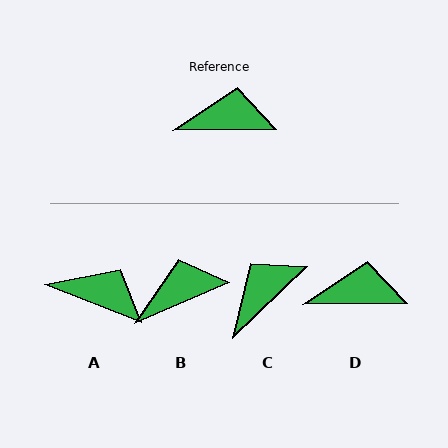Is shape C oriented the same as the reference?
No, it is off by about 43 degrees.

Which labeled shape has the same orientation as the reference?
D.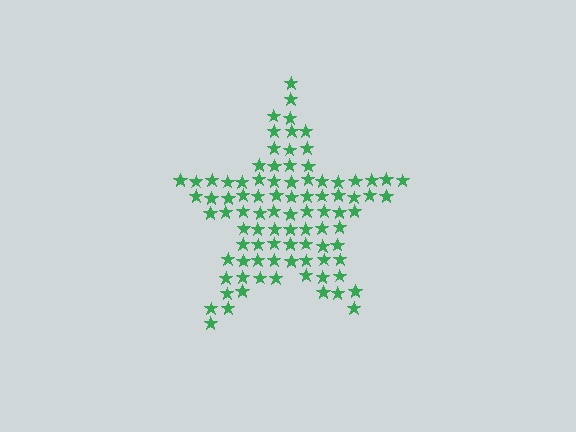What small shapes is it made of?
It is made of small stars.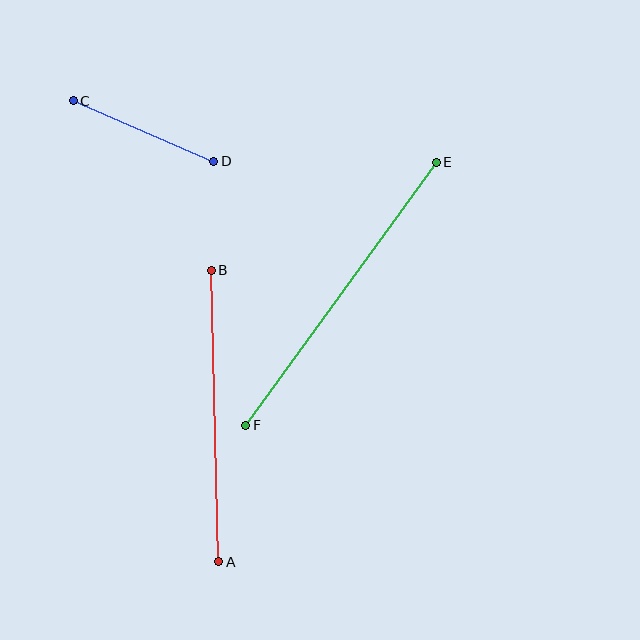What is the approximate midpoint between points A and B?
The midpoint is at approximately (215, 416) pixels.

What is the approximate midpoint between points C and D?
The midpoint is at approximately (144, 131) pixels.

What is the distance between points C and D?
The distance is approximately 153 pixels.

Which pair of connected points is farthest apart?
Points E and F are farthest apart.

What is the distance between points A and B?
The distance is approximately 292 pixels.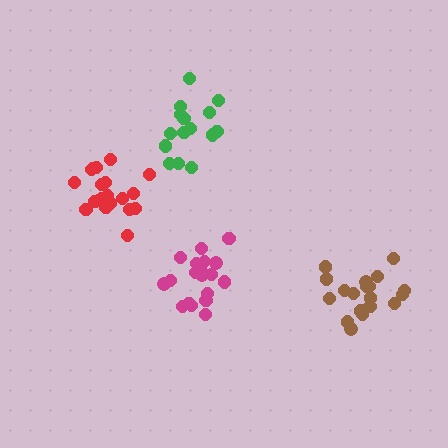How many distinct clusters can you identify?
There are 4 distinct clusters.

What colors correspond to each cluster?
The clusters are colored: magenta, brown, red, green.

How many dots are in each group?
Group 1: 19 dots, Group 2: 19 dots, Group 3: 21 dots, Group 4: 15 dots (74 total).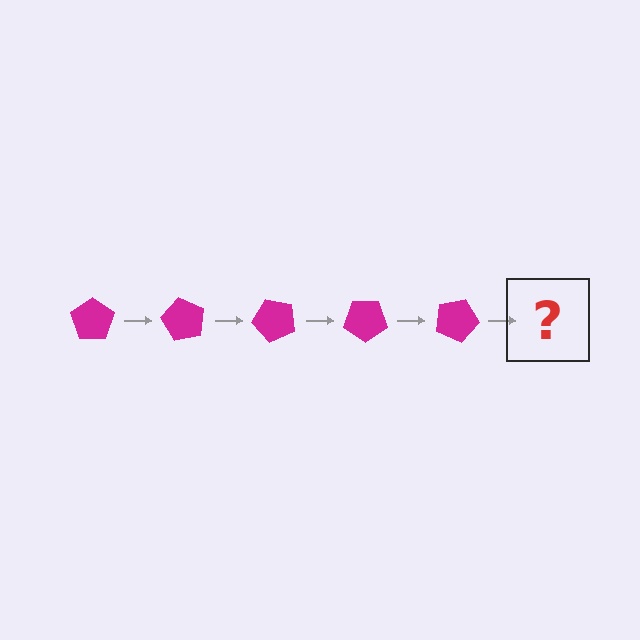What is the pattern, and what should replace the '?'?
The pattern is that the pentagon rotates 60 degrees each step. The '?' should be a magenta pentagon rotated 300 degrees.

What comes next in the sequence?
The next element should be a magenta pentagon rotated 300 degrees.